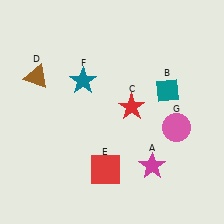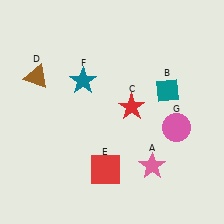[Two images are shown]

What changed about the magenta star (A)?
In Image 1, A is magenta. In Image 2, it changed to pink.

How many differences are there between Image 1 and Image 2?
There is 1 difference between the two images.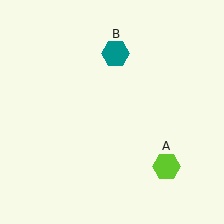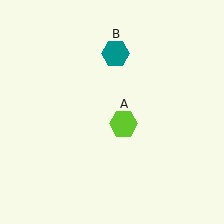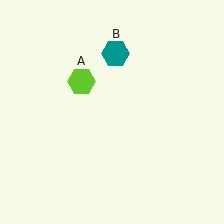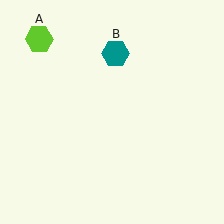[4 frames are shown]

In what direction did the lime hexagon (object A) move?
The lime hexagon (object A) moved up and to the left.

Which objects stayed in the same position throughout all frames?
Teal hexagon (object B) remained stationary.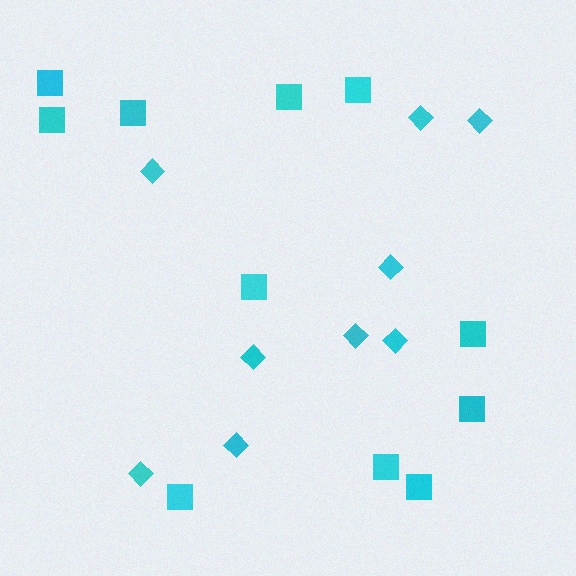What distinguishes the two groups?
There are 2 groups: one group of diamonds (9) and one group of squares (11).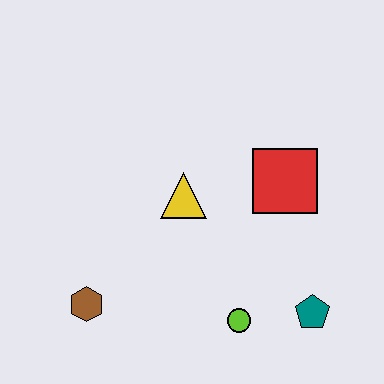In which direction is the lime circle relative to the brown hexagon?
The lime circle is to the right of the brown hexagon.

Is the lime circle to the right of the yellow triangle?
Yes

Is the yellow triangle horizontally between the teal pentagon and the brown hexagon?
Yes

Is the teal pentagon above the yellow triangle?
No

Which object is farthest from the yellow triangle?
The teal pentagon is farthest from the yellow triangle.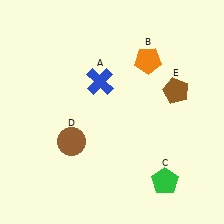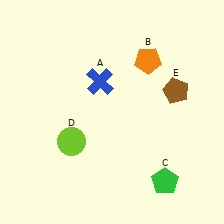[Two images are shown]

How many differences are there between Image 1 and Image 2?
There is 1 difference between the two images.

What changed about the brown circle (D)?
In Image 1, D is brown. In Image 2, it changed to lime.